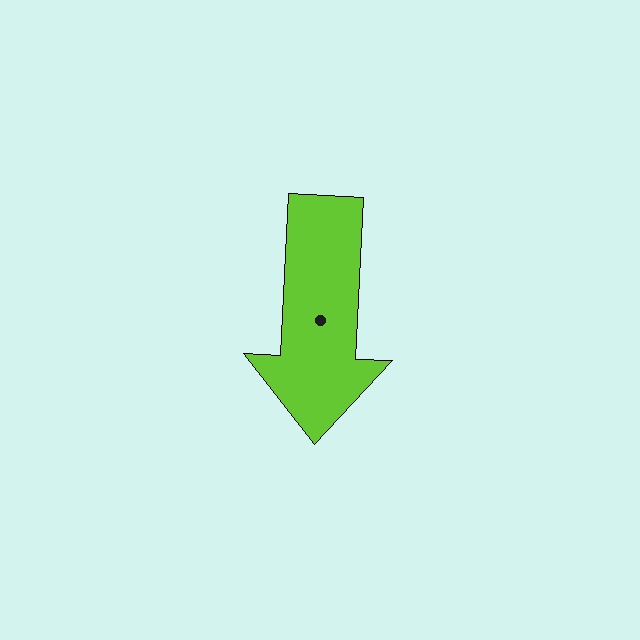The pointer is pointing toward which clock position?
Roughly 6 o'clock.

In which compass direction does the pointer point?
South.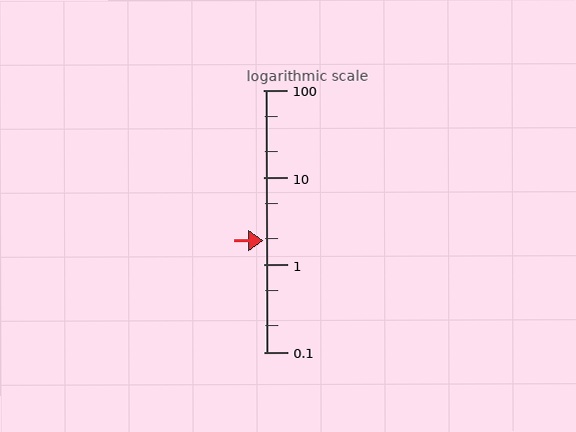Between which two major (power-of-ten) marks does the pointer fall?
The pointer is between 1 and 10.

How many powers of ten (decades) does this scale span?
The scale spans 3 decades, from 0.1 to 100.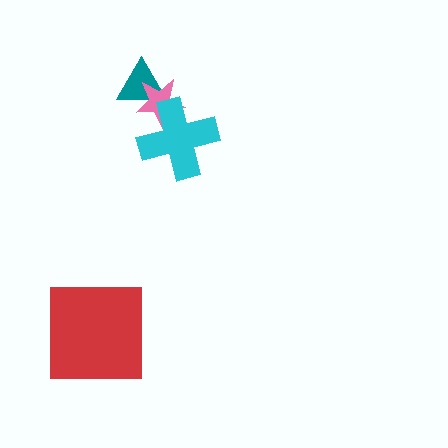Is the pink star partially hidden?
Yes, it is partially covered by another shape.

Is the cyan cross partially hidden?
No, no other shape covers it.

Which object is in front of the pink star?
The cyan cross is in front of the pink star.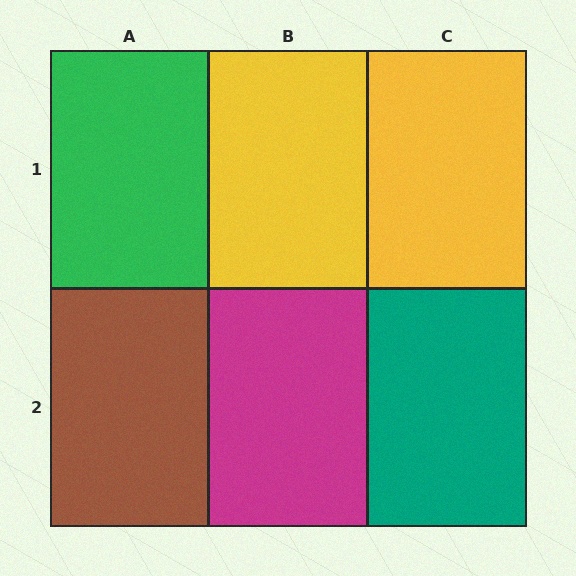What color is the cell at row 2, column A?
Brown.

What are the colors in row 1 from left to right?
Green, yellow, yellow.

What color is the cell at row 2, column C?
Teal.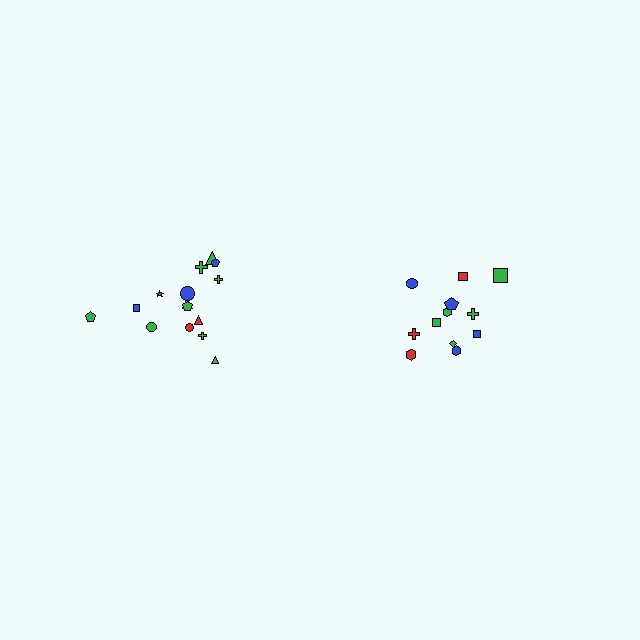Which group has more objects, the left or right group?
The left group.